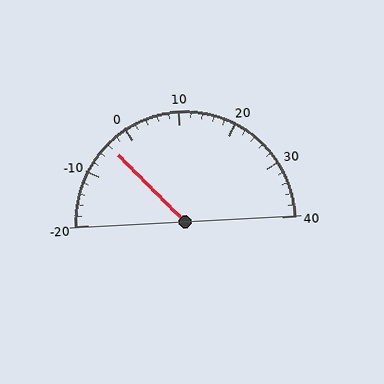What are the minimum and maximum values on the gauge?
The gauge ranges from -20 to 40.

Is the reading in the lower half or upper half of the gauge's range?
The reading is in the lower half of the range (-20 to 40).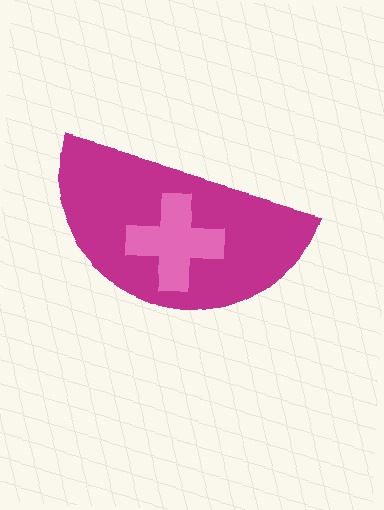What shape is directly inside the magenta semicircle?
The pink cross.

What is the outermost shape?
The magenta semicircle.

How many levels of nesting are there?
2.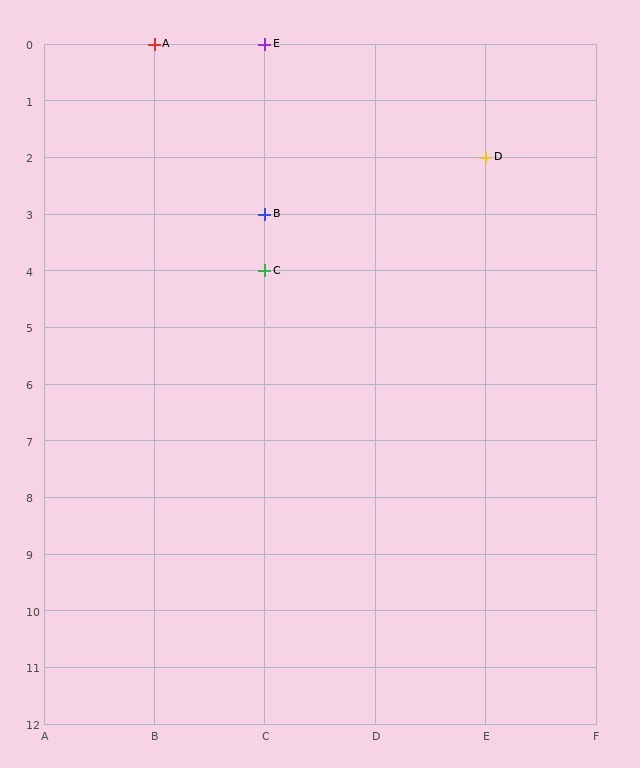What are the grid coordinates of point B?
Point B is at grid coordinates (C, 3).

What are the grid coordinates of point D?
Point D is at grid coordinates (E, 2).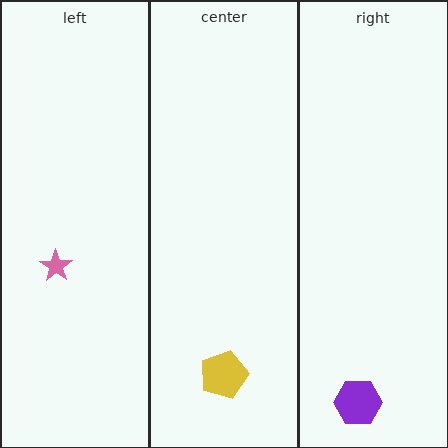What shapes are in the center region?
The yellow pentagon.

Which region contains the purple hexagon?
The right region.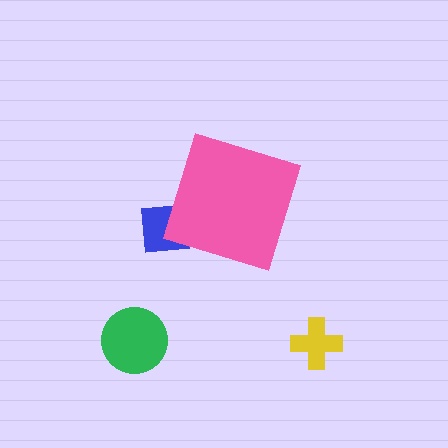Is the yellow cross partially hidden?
No, the yellow cross is fully visible.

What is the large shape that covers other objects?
A pink diamond.